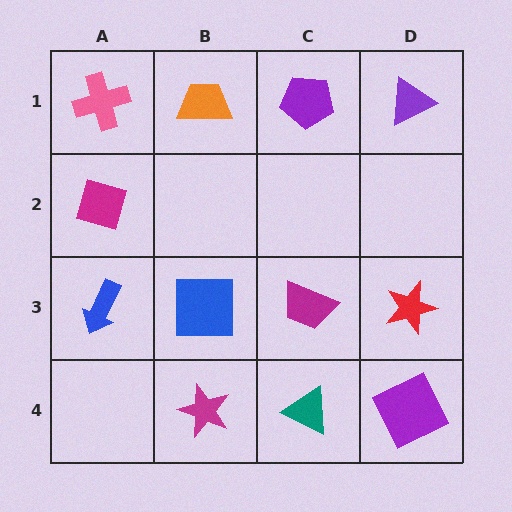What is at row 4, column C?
A teal triangle.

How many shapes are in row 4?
3 shapes.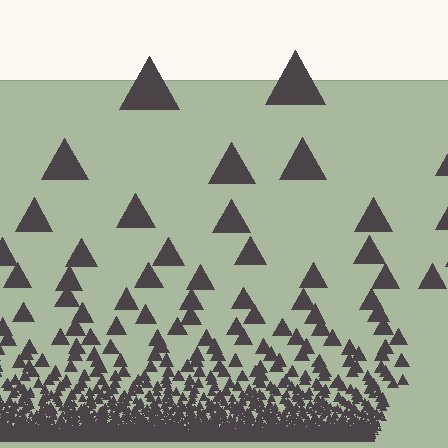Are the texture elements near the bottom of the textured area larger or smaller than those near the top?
Smaller. The gradient is inverted — elements near the bottom are smaller and denser.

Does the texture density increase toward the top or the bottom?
Density increases toward the bottom.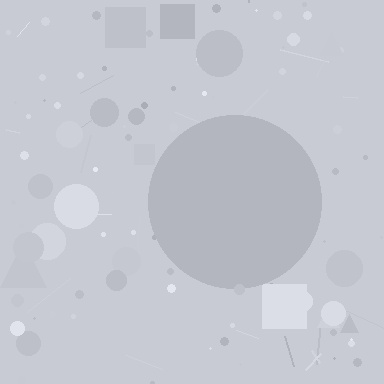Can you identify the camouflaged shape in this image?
The camouflaged shape is a circle.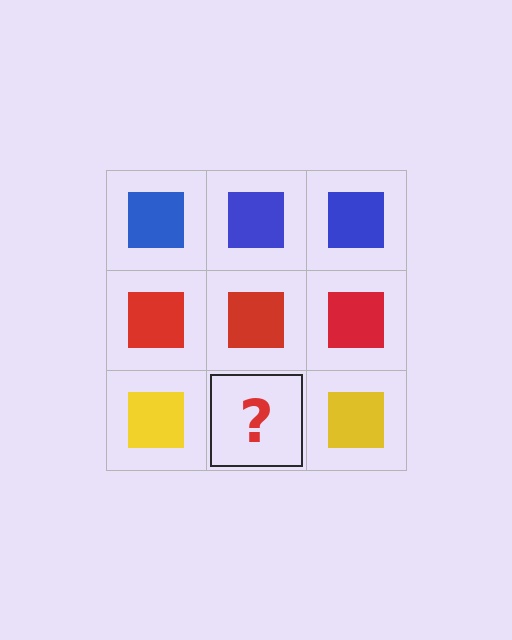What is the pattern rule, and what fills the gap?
The rule is that each row has a consistent color. The gap should be filled with a yellow square.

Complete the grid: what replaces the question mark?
The question mark should be replaced with a yellow square.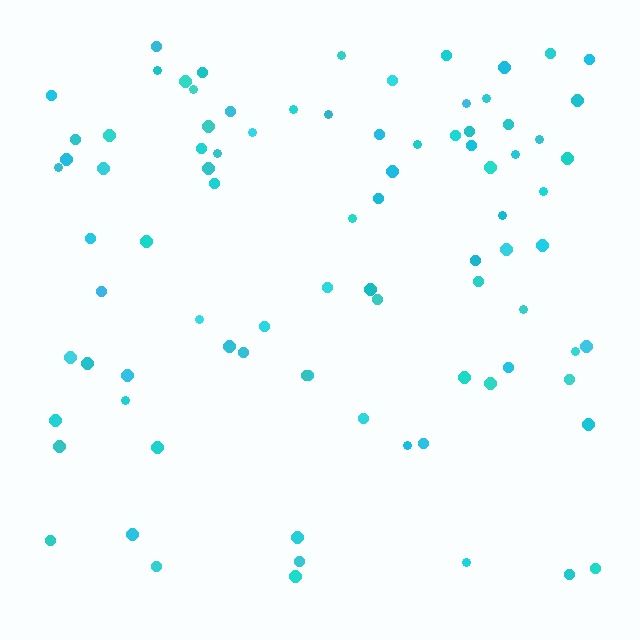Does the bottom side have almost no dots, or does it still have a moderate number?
Still a moderate number, just noticeably fewer than the top.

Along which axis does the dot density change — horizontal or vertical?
Vertical.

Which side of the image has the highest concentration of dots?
The top.